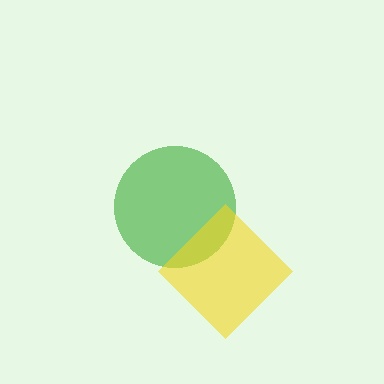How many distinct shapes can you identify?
There are 2 distinct shapes: a green circle, a yellow diamond.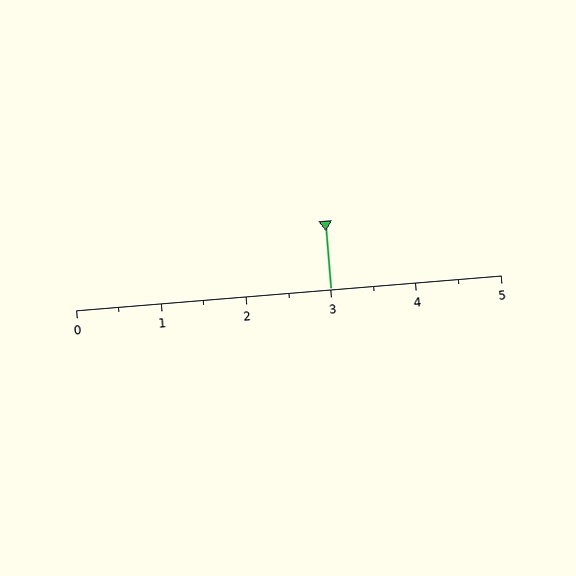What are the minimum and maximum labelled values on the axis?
The axis runs from 0 to 5.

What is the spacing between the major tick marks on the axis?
The major ticks are spaced 1 apart.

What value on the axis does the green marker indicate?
The marker indicates approximately 3.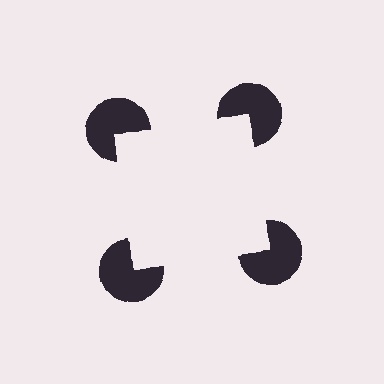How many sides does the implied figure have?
4 sides.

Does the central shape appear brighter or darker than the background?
It typically appears slightly brighter than the background, even though no actual brightness change is drawn.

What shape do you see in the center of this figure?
An illusory square — its edges are inferred from the aligned wedge cuts in the pac-man discs, not physically drawn.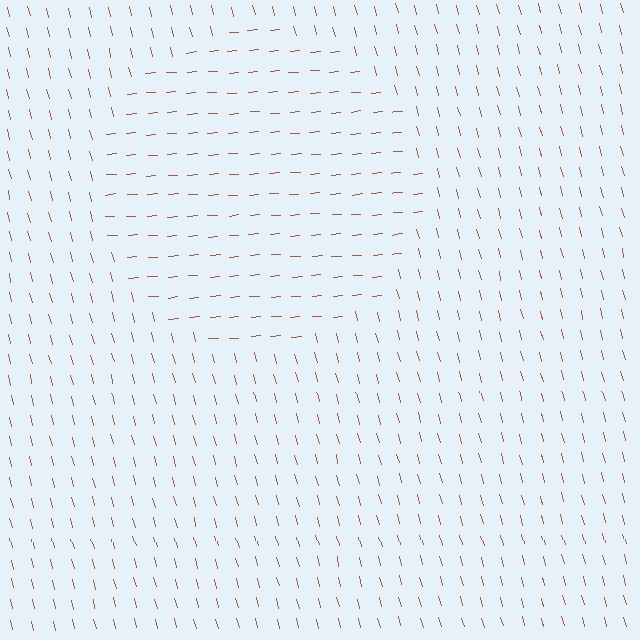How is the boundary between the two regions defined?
The boundary is defined purely by a change in line orientation (approximately 80 degrees difference). All lines are the same color and thickness.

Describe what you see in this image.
The image is filled with small brown line segments. A circle region in the image has lines oriented differently from the surrounding lines, creating a visible texture boundary.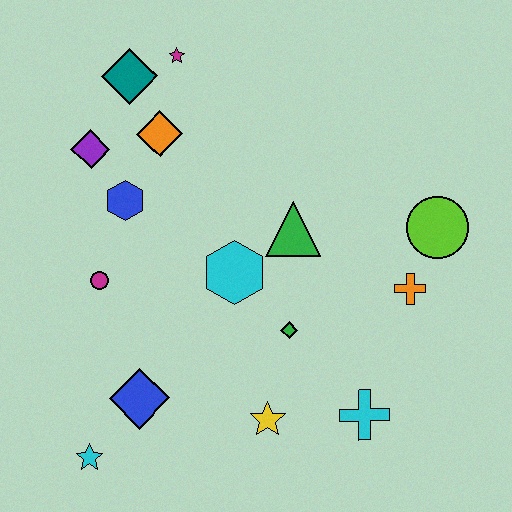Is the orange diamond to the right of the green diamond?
No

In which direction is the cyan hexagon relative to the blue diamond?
The cyan hexagon is above the blue diamond.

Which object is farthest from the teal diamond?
The cyan cross is farthest from the teal diamond.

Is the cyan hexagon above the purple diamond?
No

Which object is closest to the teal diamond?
The magenta star is closest to the teal diamond.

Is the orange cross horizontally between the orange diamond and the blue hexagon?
No